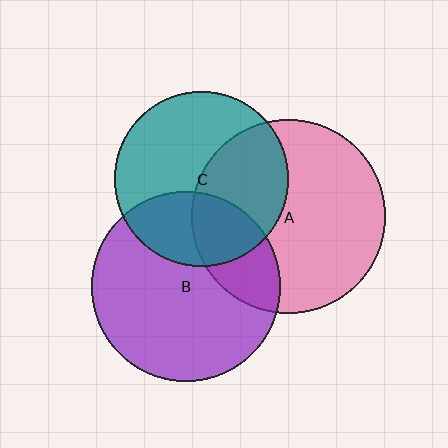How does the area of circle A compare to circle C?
Approximately 1.2 times.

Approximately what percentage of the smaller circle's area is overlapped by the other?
Approximately 40%.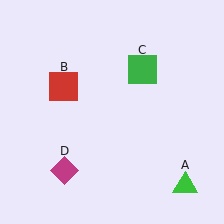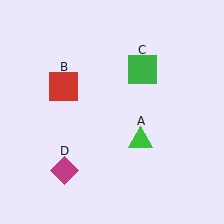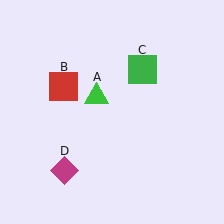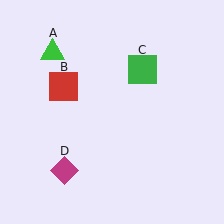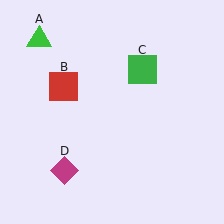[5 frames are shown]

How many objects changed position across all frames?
1 object changed position: green triangle (object A).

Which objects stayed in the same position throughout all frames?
Red square (object B) and green square (object C) and magenta diamond (object D) remained stationary.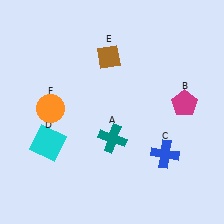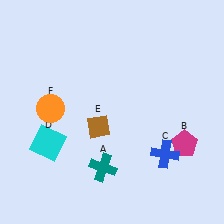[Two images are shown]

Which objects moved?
The objects that moved are: the teal cross (A), the magenta pentagon (B), the brown diamond (E).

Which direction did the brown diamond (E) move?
The brown diamond (E) moved down.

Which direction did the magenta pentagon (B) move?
The magenta pentagon (B) moved down.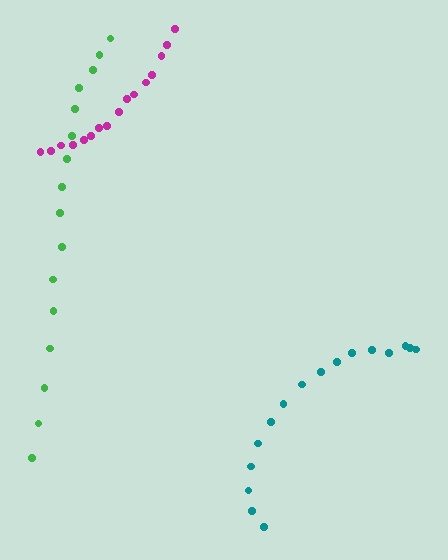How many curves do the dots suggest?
There are 3 distinct paths.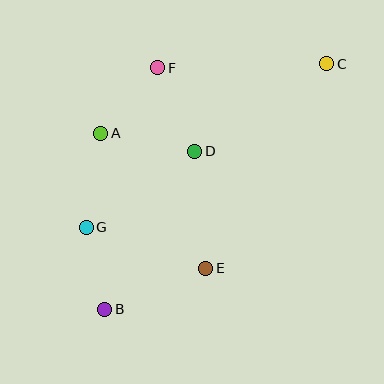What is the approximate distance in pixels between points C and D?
The distance between C and D is approximately 158 pixels.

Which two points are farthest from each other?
Points B and C are farthest from each other.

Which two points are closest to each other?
Points B and G are closest to each other.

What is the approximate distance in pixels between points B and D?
The distance between B and D is approximately 182 pixels.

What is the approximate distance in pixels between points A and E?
The distance between A and E is approximately 171 pixels.